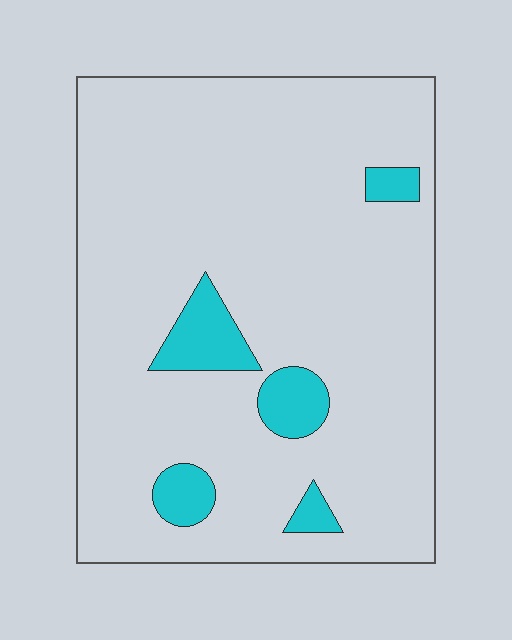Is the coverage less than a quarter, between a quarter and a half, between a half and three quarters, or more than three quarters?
Less than a quarter.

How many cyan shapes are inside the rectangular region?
5.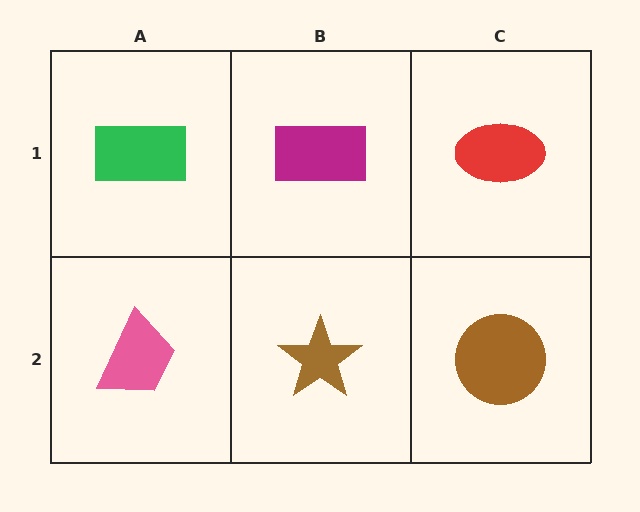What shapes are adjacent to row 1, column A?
A pink trapezoid (row 2, column A), a magenta rectangle (row 1, column B).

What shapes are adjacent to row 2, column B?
A magenta rectangle (row 1, column B), a pink trapezoid (row 2, column A), a brown circle (row 2, column C).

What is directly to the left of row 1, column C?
A magenta rectangle.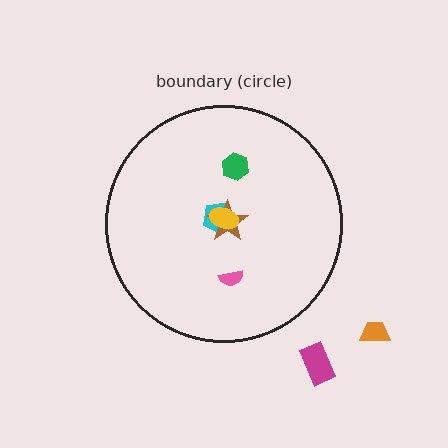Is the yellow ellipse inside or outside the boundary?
Inside.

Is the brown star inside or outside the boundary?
Inside.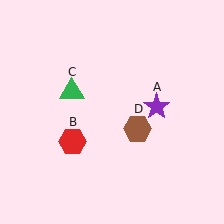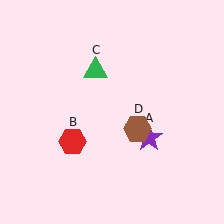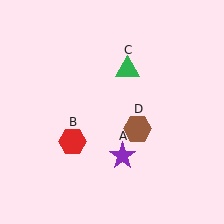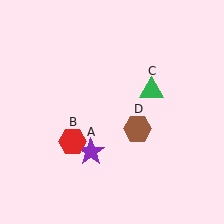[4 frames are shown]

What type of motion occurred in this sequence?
The purple star (object A), green triangle (object C) rotated clockwise around the center of the scene.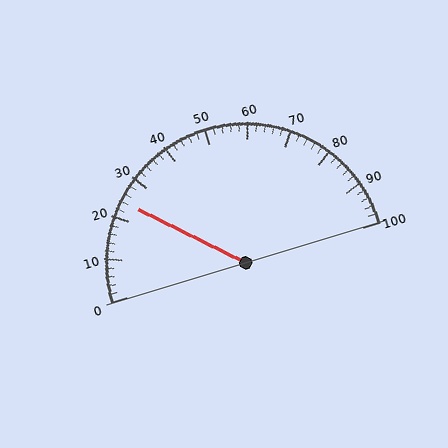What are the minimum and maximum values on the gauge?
The gauge ranges from 0 to 100.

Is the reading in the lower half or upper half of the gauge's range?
The reading is in the lower half of the range (0 to 100).